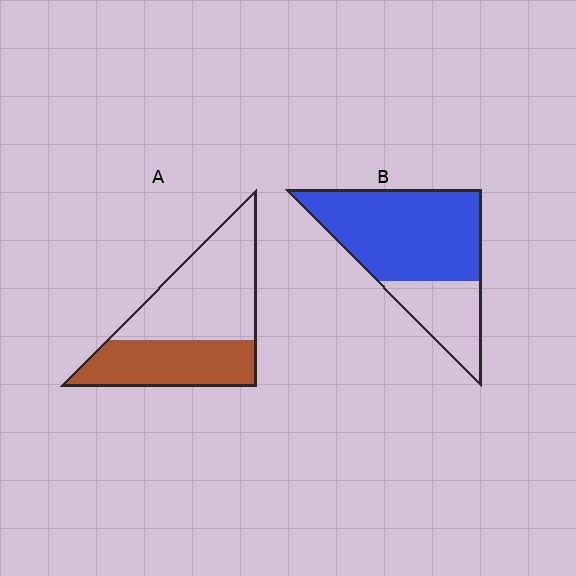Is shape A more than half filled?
No.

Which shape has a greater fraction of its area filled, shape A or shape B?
Shape B.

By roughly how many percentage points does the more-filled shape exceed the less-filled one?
By roughly 30 percentage points (B over A).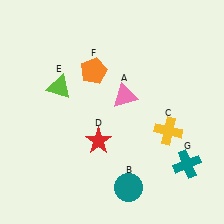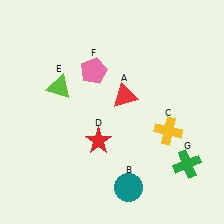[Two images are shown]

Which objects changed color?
A changed from pink to red. F changed from orange to pink. G changed from teal to green.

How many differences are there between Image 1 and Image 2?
There are 3 differences between the two images.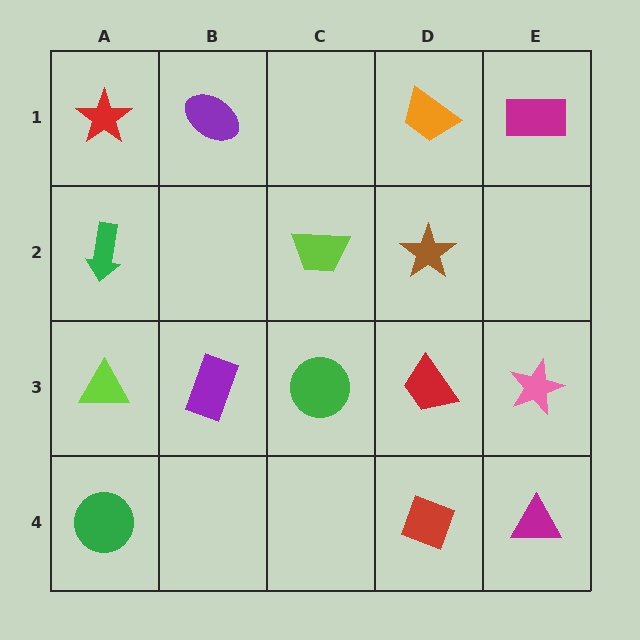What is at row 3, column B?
A purple rectangle.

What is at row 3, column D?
A red trapezoid.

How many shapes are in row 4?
3 shapes.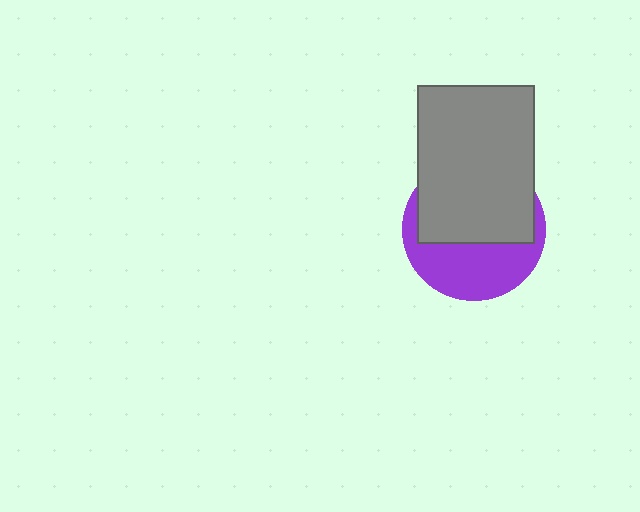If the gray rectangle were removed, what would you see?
You would see the complete purple circle.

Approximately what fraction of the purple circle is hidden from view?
Roughly 56% of the purple circle is hidden behind the gray rectangle.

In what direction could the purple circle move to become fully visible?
The purple circle could move down. That would shift it out from behind the gray rectangle entirely.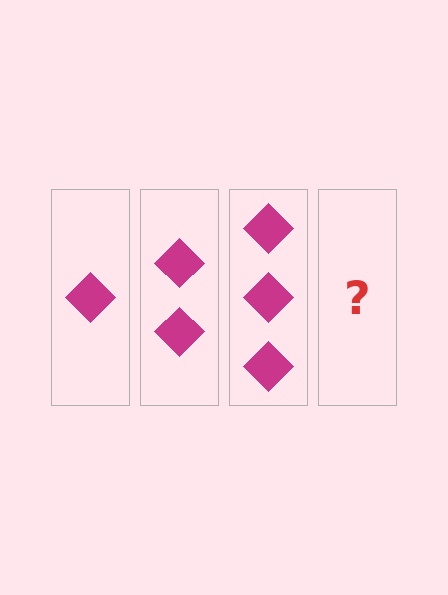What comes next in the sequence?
The next element should be 4 diamonds.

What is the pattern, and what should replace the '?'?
The pattern is that each step adds one more diamond. The '?' should be 4 diamonds.